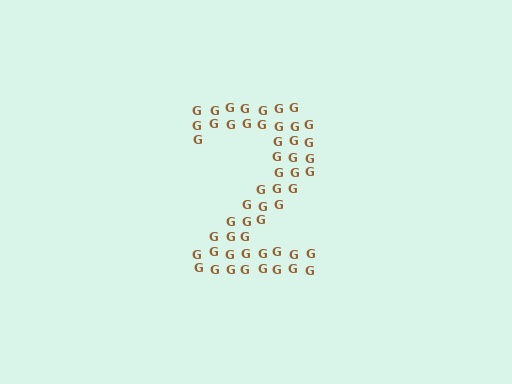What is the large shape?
The large shape is the digit 2.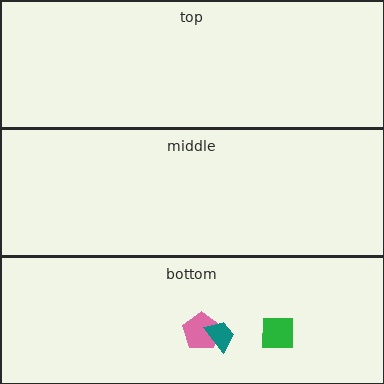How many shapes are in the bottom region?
3.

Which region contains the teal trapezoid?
The bottom region.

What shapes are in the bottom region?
The pink pentagon, the teal trapezoid, the green square.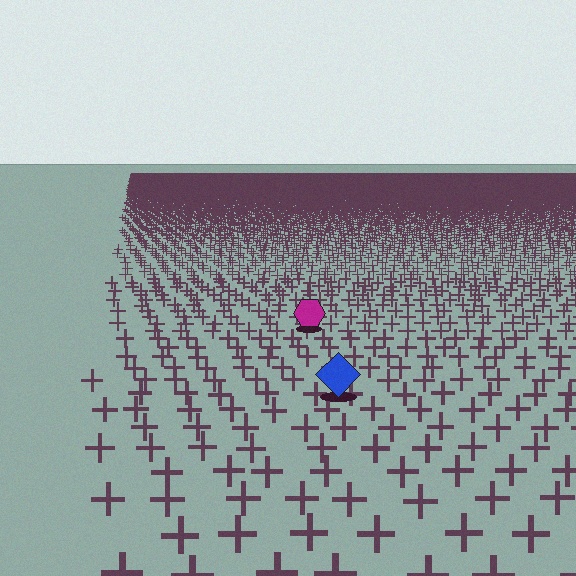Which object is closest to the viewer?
The blue diamond is closest. The texture marks near it are larger and more spread out.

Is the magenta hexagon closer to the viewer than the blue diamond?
No. The blue diamond is closer — you can tell from the texture gradient: the ground texture is coarser near it.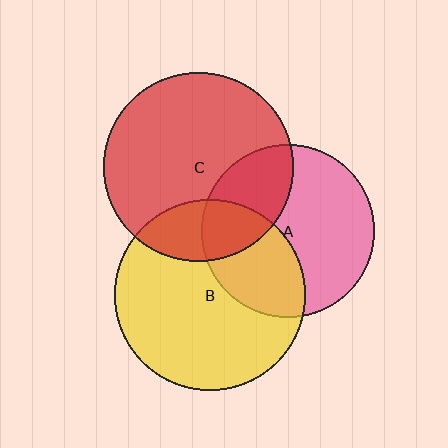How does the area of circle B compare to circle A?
Approximately 1.2 times.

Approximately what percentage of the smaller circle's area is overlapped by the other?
Approximately 20%.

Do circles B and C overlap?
Yes.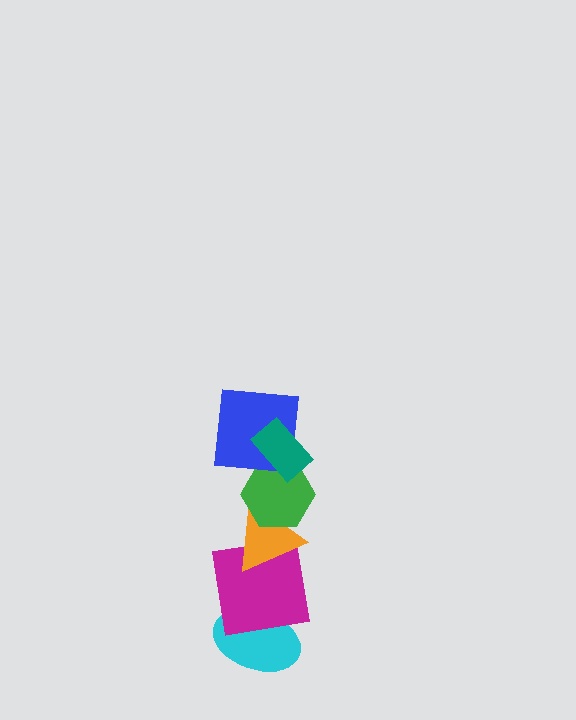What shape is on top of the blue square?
The teal rectangle is on top of the blue square.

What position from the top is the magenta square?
The magenta square is 5th from the top.